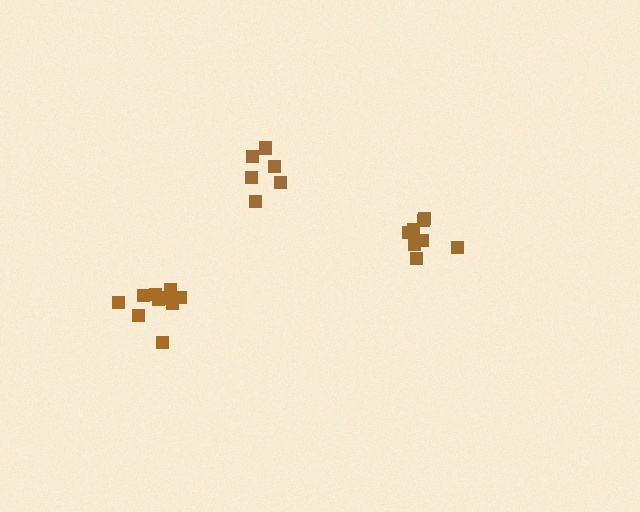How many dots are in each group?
Group 1: 9 dots, Group 2: 11 dots, Group 3: 7 dots (27 total).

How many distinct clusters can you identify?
There are 3 distinct clusters.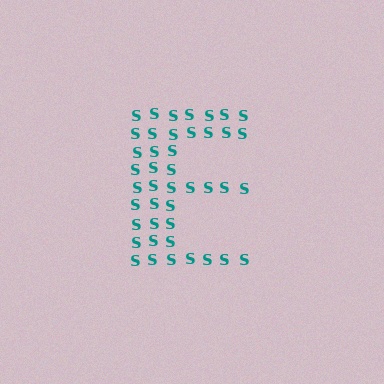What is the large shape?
The large shape is the letter E.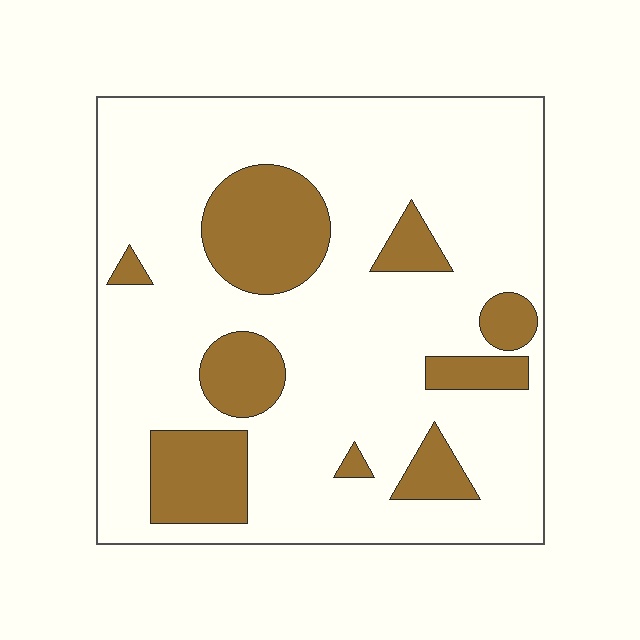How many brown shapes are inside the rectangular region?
9.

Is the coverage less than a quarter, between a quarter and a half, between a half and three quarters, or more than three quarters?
Less than a quarter.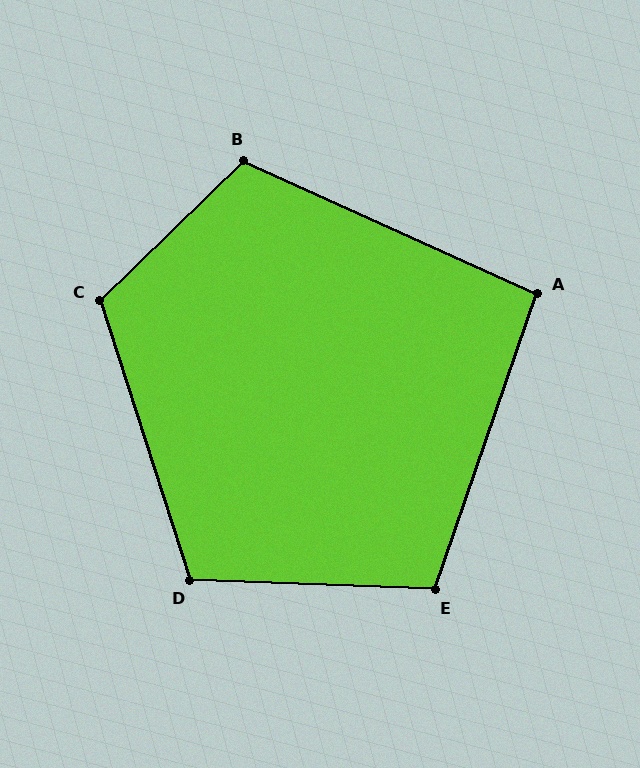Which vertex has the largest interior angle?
C, at approximately 116 degrees.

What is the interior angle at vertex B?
Approximately 112 degrees (obtuse).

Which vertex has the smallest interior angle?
A, at approximately 95 degrees.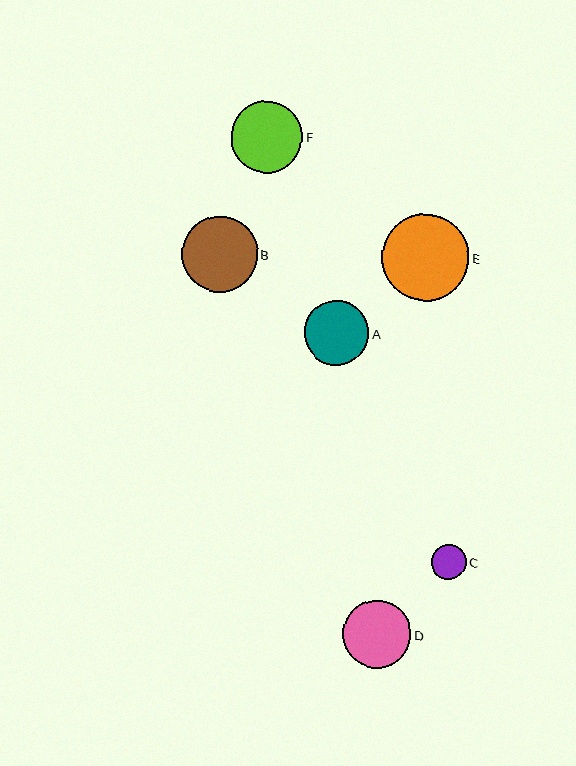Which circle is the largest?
Circle E is the largest with a size of approximately 87 pixels.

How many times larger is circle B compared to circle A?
Circle B is approximately 1.2 times the size of circle A.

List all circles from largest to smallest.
From largest to smallest: E, B, F, D, A, C.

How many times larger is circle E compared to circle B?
Circle E is approximately 1.1 times the size of circle B.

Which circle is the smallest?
Circle C is the smallest with a size of approximately 35 pixels.